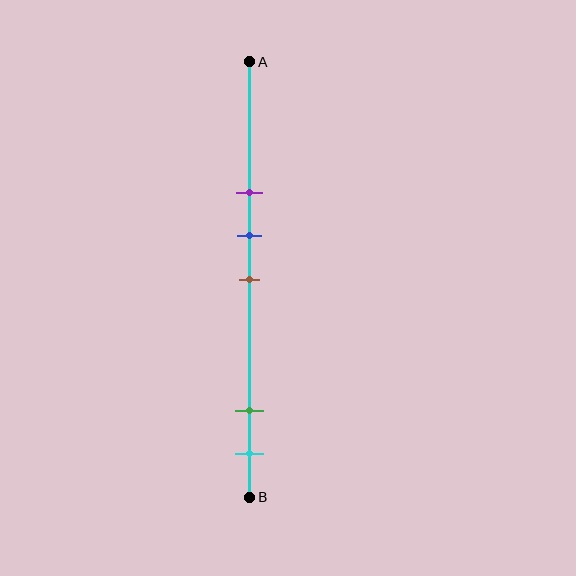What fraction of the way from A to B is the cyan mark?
The cyan mark is approximately 90% (0.9) of the way from A to B.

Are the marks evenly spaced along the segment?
No, the marks are not evenly spaced.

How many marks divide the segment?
There are 5 marks dividing the segment.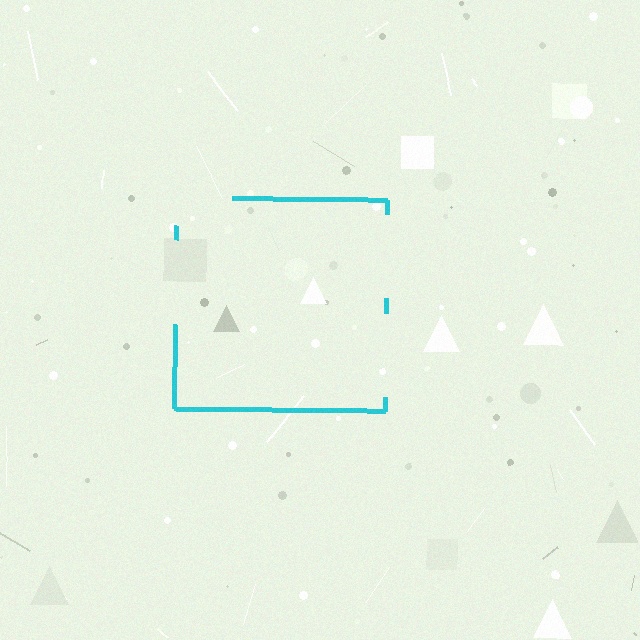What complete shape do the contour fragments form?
The contour fragments form a square.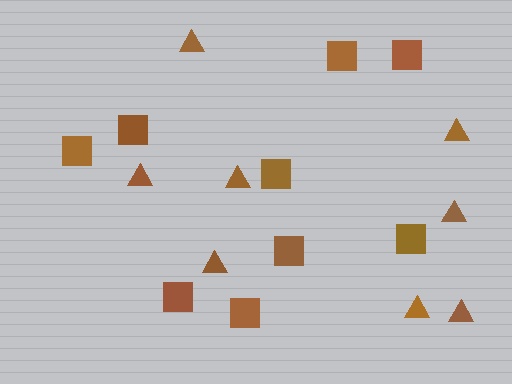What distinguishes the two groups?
There are 2 groups: one group of squares (9) and one group of triangles (8).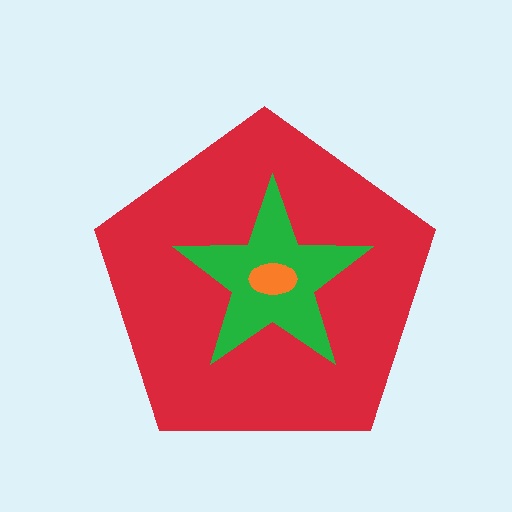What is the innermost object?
The orange ellipse.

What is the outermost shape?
The red pentagon.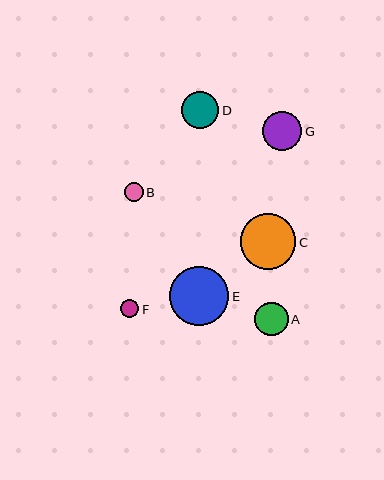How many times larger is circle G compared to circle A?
Circle G is approximately 1.2 times the size of circle A.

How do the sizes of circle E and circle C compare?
Circle E and circle C are approximately the same size.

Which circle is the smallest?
Circle F is the smallest with a size of approximately 18 pixels.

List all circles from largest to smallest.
From largest to smallest: E, C, G, D, A, B, F.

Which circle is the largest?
Circle E is the largest with a size of approximately 59 pixels.